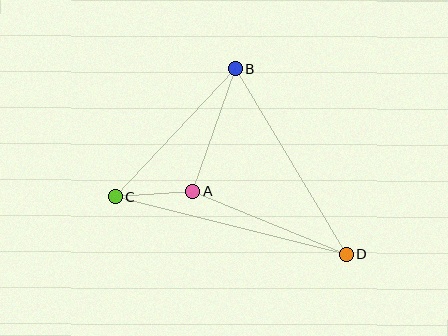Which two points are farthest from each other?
Points C and D are farthest from each other.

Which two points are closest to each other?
Points A and C are closest to each other.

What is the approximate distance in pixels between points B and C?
The distance between B and C is approximately 175 pixels.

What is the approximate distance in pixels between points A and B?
The distance between A and B is approximately 130 pixels.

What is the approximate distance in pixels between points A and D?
The distance between A and D is approximately 166 pixels.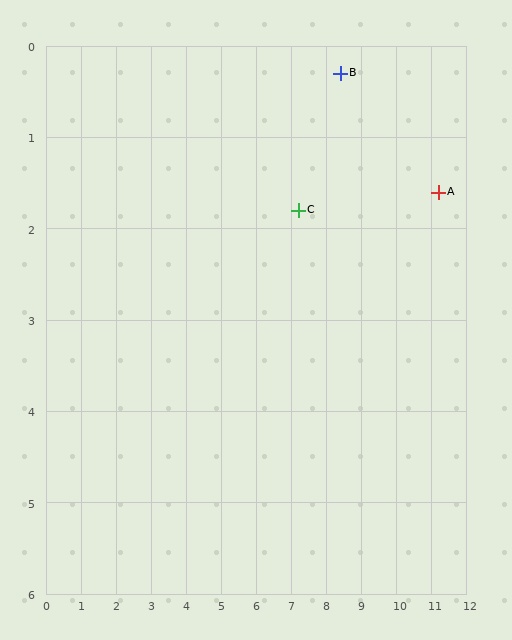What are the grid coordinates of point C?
Point C is at approximately (7.2, 1.8).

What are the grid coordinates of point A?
Point A is at approximately (11.2, 1.6).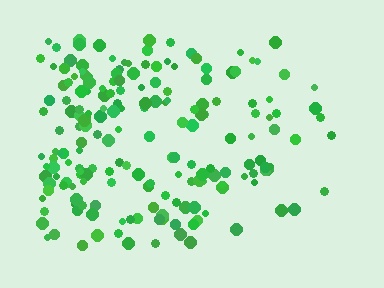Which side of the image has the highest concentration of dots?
The left.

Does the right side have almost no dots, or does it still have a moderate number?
Still a moderate number, just noticeably fewer than the left.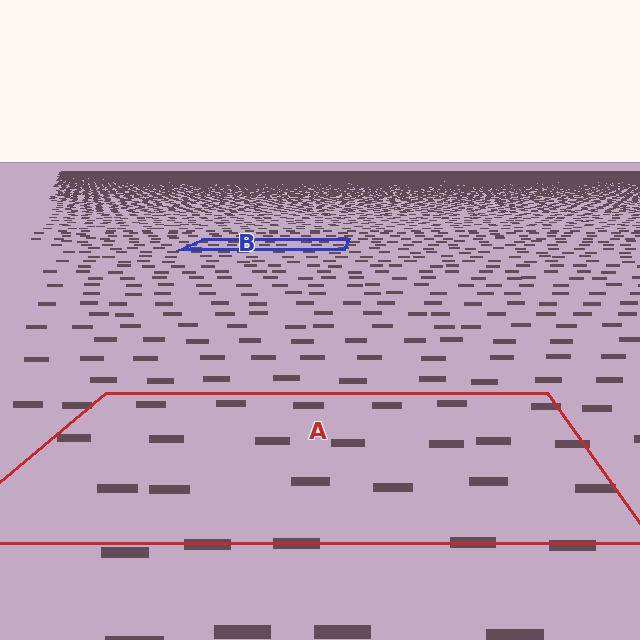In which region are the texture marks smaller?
The texture marks are smaller in region B, because it is farther away.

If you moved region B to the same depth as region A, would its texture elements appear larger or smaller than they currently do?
They would appear larger. At a closer depth, the same texture elements are projected at a bigger on-screen size.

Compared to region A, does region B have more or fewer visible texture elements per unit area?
Region B has more texture elements per unit area — they are packed more densely because it is farther away.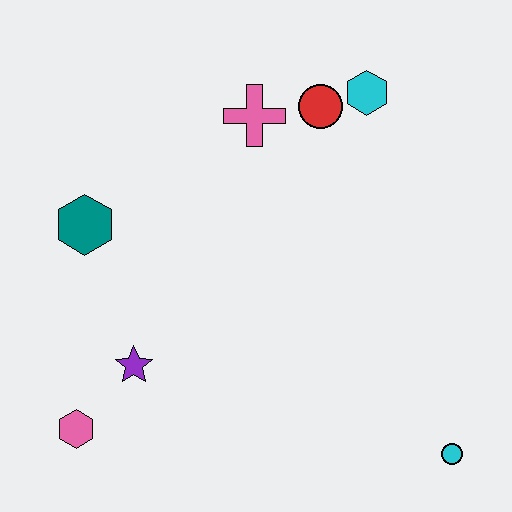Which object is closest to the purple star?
The pink hexagon is closest to the purple star.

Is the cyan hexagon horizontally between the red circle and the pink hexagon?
No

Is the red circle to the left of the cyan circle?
Yes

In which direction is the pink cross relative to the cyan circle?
The pink cross is above the cyan circle.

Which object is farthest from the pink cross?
The cyan circle is farthest from the pink cross.